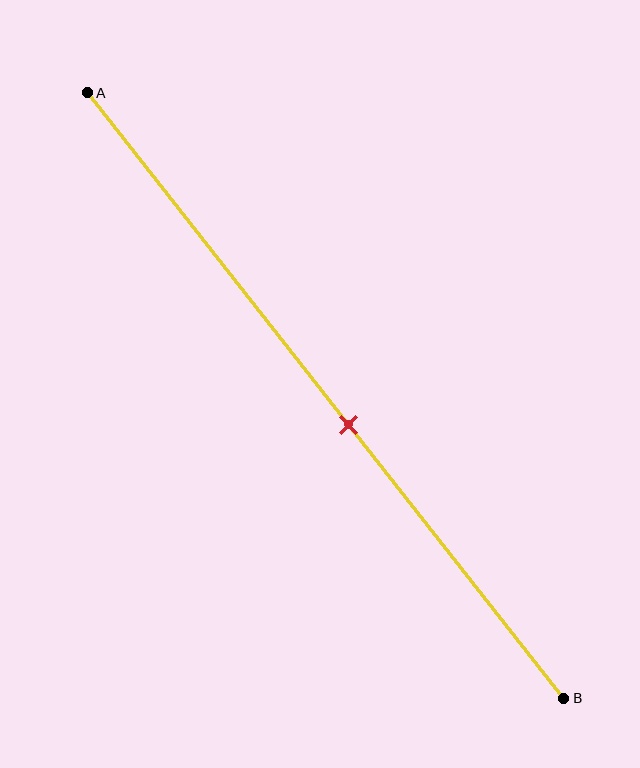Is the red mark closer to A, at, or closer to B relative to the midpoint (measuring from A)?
The red mark is closer to point B than the midpoint of segment AB.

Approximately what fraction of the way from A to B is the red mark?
The red mark is approximately 55% of the way from A to B.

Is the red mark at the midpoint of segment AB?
No, the mark is at about 55% from A, not at the 50% midpoint.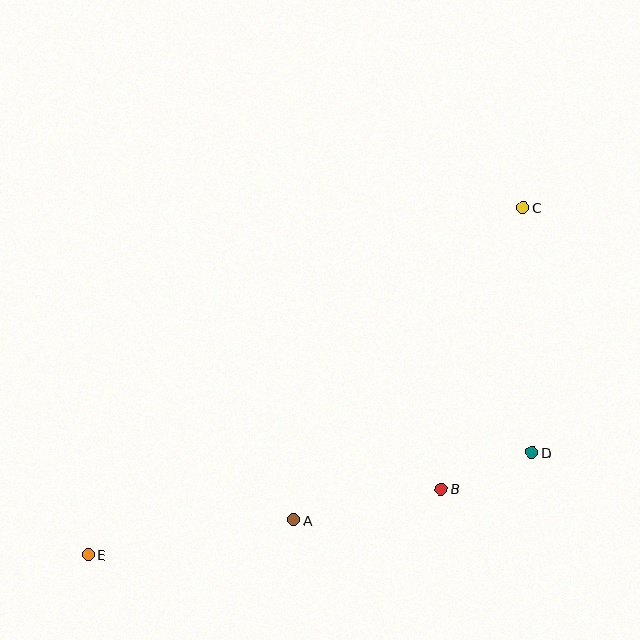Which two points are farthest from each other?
Points C and E are farthest from each other.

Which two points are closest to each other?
Points B and D are closest to each other.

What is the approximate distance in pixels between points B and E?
The distance between B and E is approximately 359 pixels.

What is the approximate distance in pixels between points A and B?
The distance between A and B is approximately 151 pixels.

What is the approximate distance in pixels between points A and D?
The distance between A and D is approximately 247 pixels.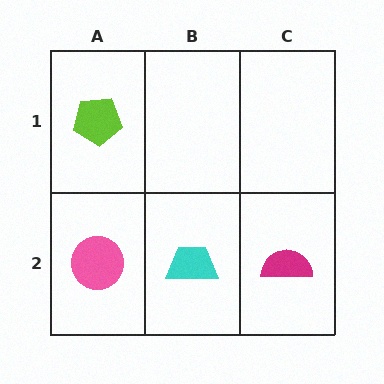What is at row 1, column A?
A lime pentagon.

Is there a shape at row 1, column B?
No, that cell is empty.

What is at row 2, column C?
A magenta semicircle.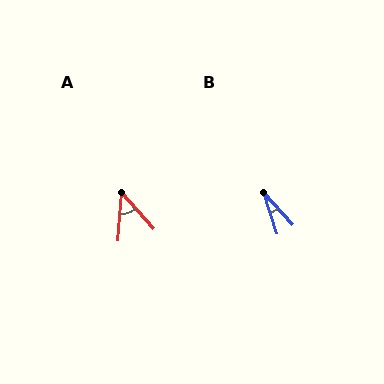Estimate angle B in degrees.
Approximately 24 degrees.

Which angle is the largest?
A, at approximately 46 degrees.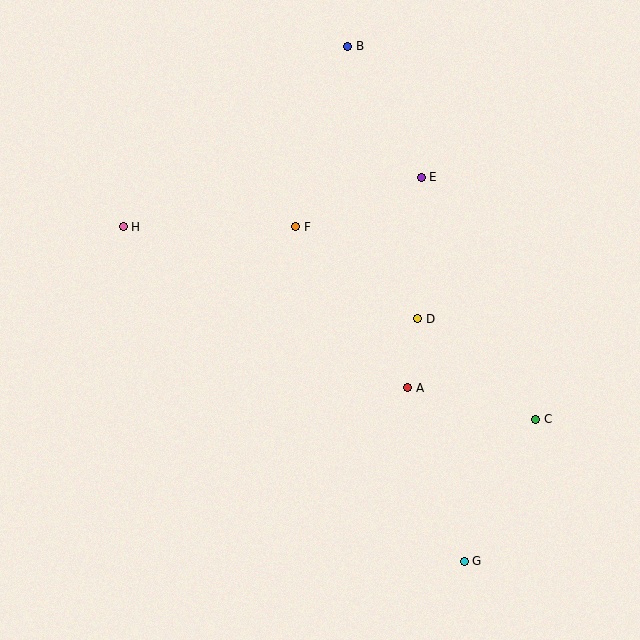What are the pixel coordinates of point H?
Point H is at (123, 227).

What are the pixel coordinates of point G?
Point G is at (464, 561).